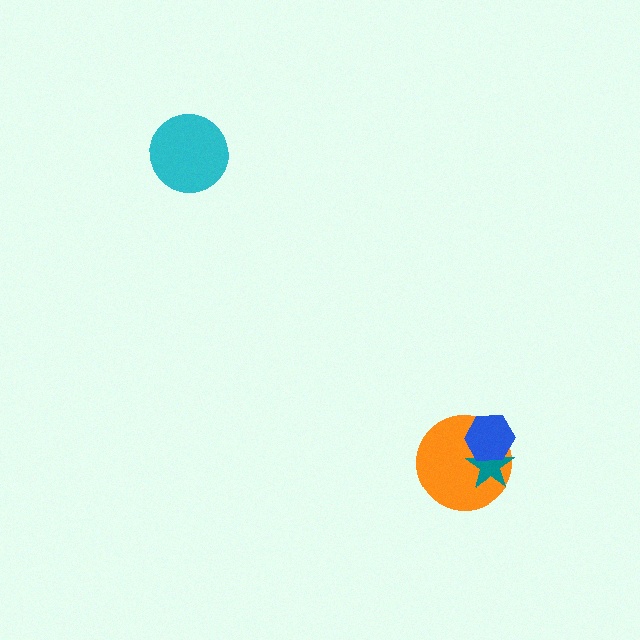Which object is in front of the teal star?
The blue hexagon is in front of the teal star.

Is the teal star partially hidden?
Yes, it is partially covered by another shape.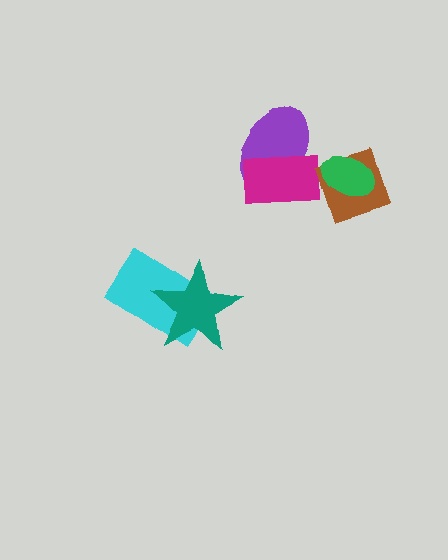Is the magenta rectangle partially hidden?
No, no other shape covers it.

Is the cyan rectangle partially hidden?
Yes, it is partially covered by another shape.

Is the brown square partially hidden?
Yes, it is partially covered by another shape.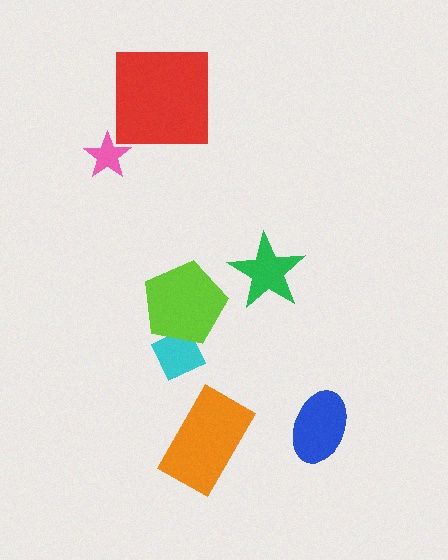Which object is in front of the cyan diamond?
The lime pentagon is in front of the cyan diamond.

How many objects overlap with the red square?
0 objects overlap with the red square.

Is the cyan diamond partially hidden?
Yes, it is partially covered by another shape.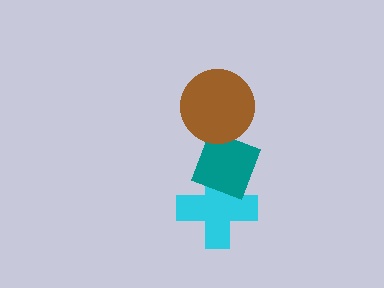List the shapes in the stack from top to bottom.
From top to bottom: the brown circle, the teal diamond, the cyan cross.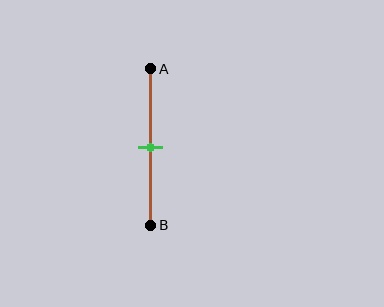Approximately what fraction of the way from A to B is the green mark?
The green mark is approximately 50% of the way from A to B.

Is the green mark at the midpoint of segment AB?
Yes, the mark is approximately at the midpoint.